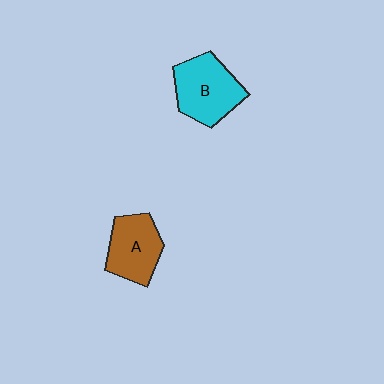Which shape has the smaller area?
Shape A (brown).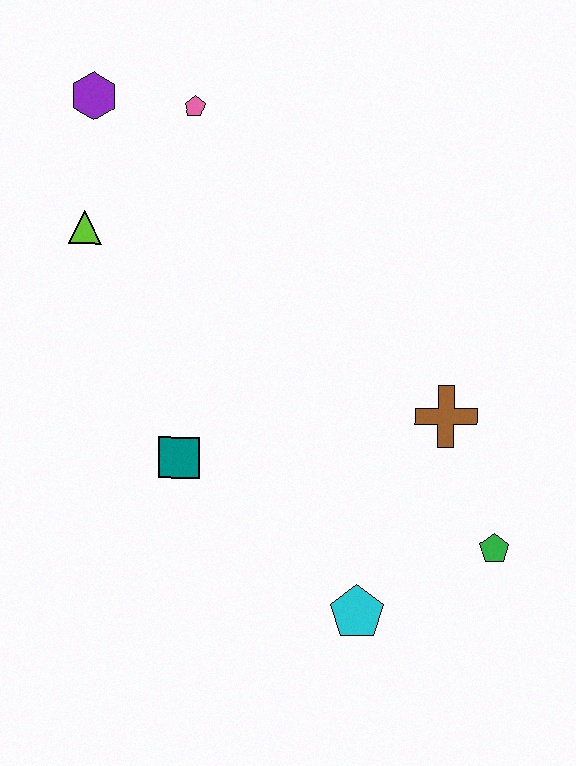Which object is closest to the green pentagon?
The brown cross is closest to the green pentagon.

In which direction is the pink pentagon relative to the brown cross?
The pink pentagon is above the brown cross.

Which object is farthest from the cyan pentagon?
The purple hexagon is farthest from the cyan pentagon.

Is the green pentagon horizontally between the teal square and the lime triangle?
No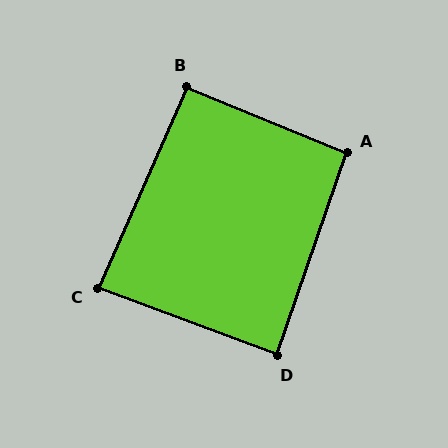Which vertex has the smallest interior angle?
C, at approximately 87 degrees.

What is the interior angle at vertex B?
Approximately 92 degrees (approximately right).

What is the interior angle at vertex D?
Approximately 88 degrees (approximately right).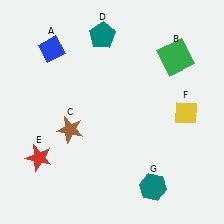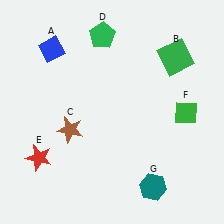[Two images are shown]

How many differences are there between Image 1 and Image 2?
There are 2 differences between the two images.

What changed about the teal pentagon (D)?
In Image 1, D is teal. In Image 2, it changed to green.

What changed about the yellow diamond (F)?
In Image 1, F is yellow. In Image 2, it changed to green.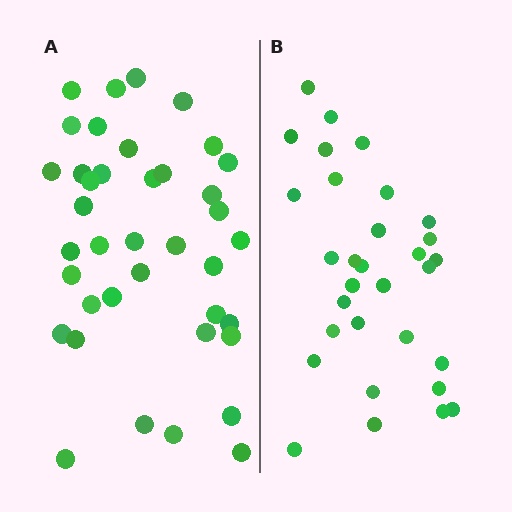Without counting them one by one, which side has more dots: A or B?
Region A (the left region) has more dots.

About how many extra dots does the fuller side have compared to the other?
Region A has roughly 8 or so more dots than region B.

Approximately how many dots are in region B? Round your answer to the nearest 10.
About 30 dots. (The exact count is 31, which rounds to 30.)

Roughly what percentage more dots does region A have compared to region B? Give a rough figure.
About 25% more.